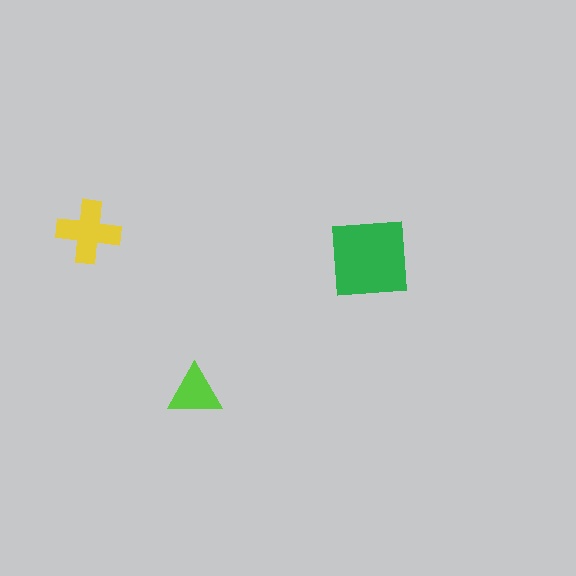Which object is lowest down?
The lime triangle is bottommost.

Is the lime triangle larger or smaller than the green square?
Smaller.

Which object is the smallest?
The lime triangle.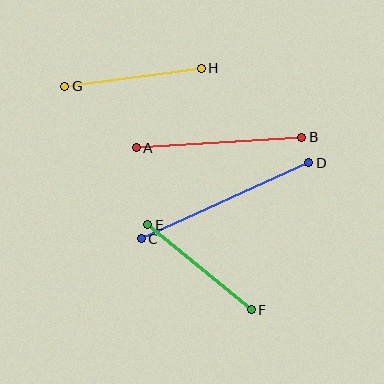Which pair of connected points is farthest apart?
Points C and D are farthest apart.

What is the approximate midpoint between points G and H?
The midpoint is at approximately (133, 77) pixels.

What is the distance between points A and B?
The distance is approximately 166 pixels.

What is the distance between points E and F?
The distance is approximately 134 pixels.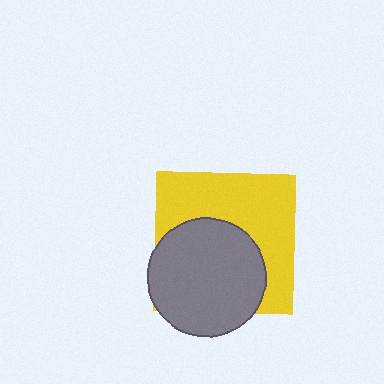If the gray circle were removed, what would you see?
You would see the complete yellow square.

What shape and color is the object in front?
The object in front is a gray circle.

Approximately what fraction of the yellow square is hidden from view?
Roughly 47% of the yellow square is hidden behind the gray circle.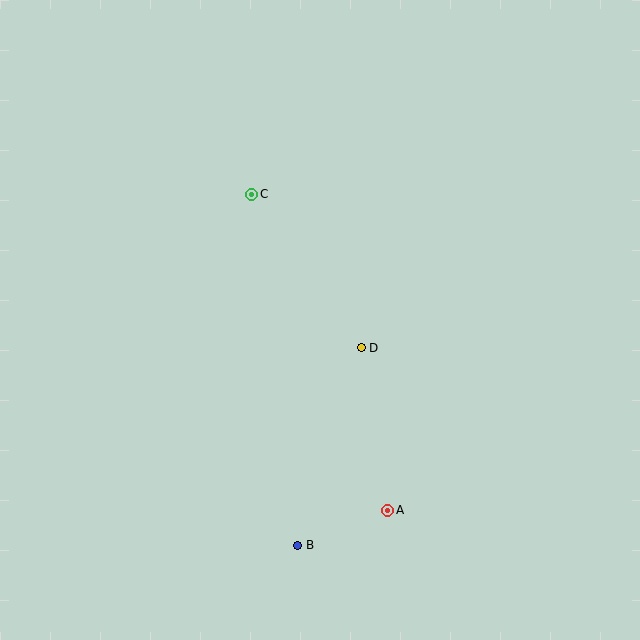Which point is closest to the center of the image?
Point D at (361, 348) is closest to the center.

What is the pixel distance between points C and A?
The distance between C and A is 344 pixels.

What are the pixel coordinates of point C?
Point C is at (252, 194).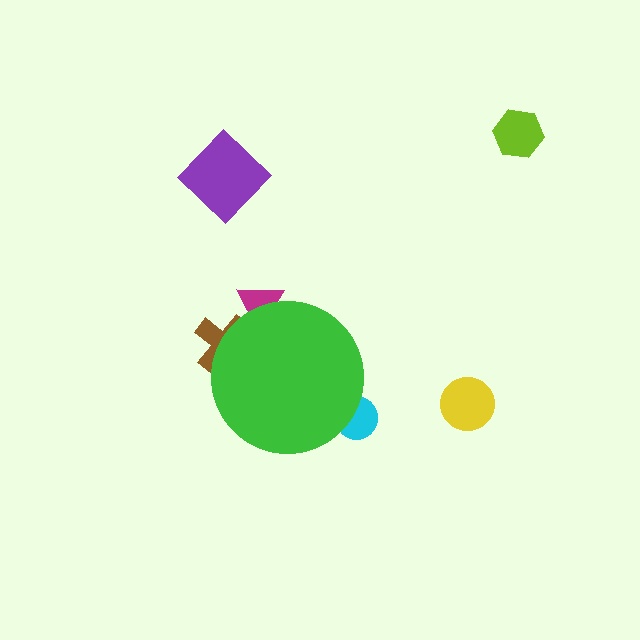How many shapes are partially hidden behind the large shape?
3 shapes are partially hidden.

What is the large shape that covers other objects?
A green circle.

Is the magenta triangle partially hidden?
Yes, the magenta triangle is partially hidden behind the green circle.